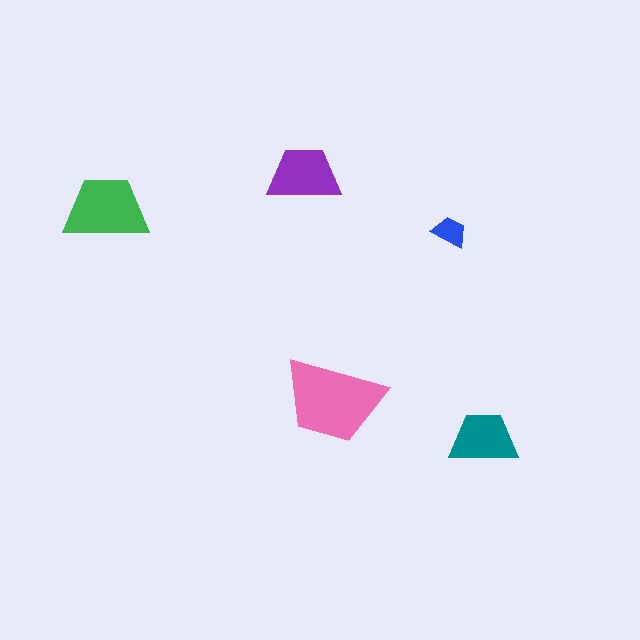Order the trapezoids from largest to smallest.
the pink one, the green one, the purple one, the teal one, the blue one.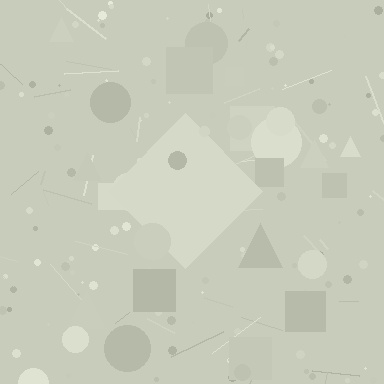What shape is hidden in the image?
A diamond is hidden in the image.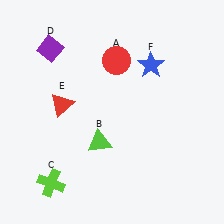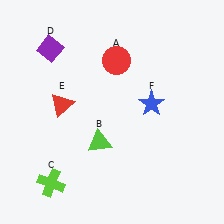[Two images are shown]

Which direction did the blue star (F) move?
The blue star (F) moved down.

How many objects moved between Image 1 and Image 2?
1 object moved between the two images.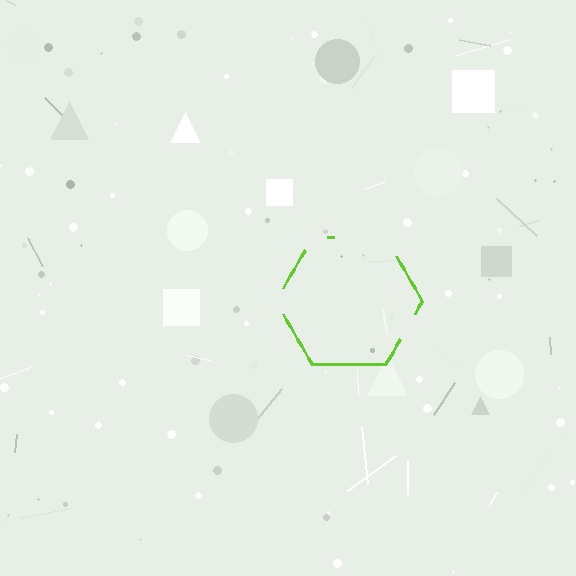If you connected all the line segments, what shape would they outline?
They would outline a hexagon.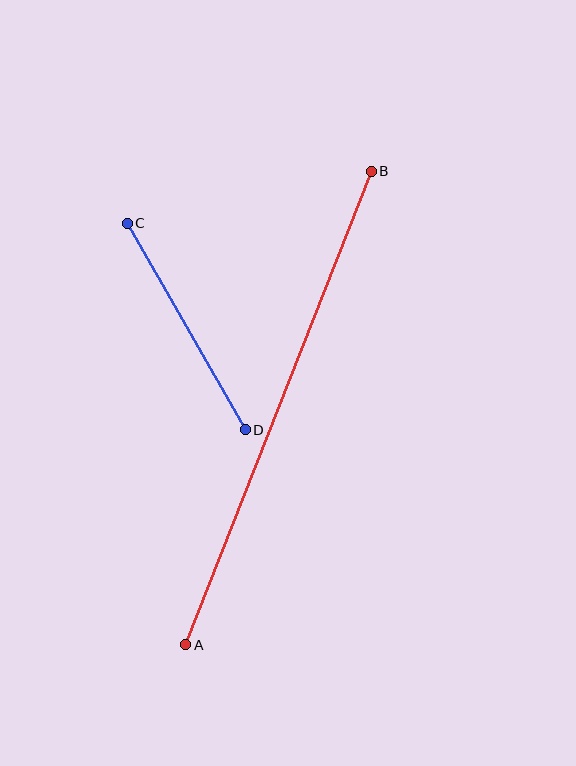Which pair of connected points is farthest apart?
Points A and B are farthest apart.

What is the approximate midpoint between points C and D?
The midpoint is at approximately (186, 326) pixels.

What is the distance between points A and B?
The distance is approximately 509 pixels.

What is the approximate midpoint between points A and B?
The midpoint is at approximately (278, 408) pixels.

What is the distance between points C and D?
The distance is approximately 238 pixels.